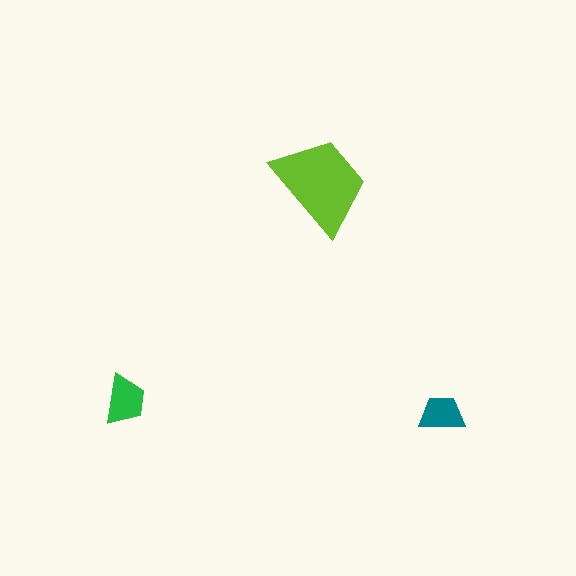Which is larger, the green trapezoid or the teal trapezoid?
The green one.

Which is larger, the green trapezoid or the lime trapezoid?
The lime one.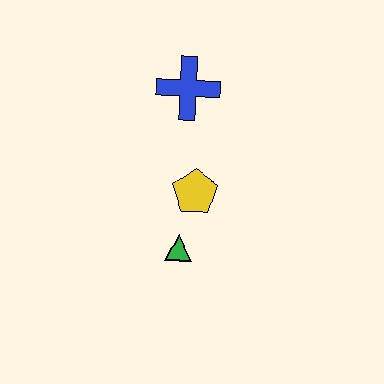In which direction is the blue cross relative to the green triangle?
The blue cross is above the green triangle.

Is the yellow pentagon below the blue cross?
Yes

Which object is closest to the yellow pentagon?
The green triangle is closest to the yellow pentagon.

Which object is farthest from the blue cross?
The green triangle is farthest from the blue cross.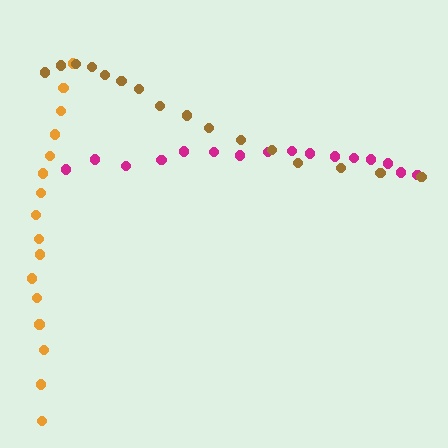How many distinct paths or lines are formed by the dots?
There are 3 distinct paths.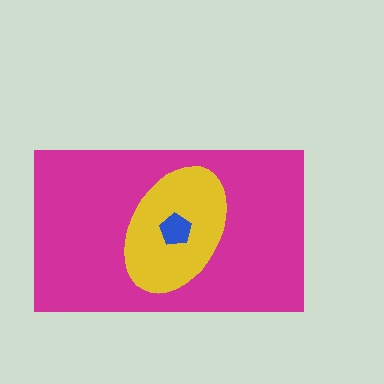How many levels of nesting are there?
3.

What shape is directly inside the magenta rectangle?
The yellow ellipse.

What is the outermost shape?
The magenta rectangle.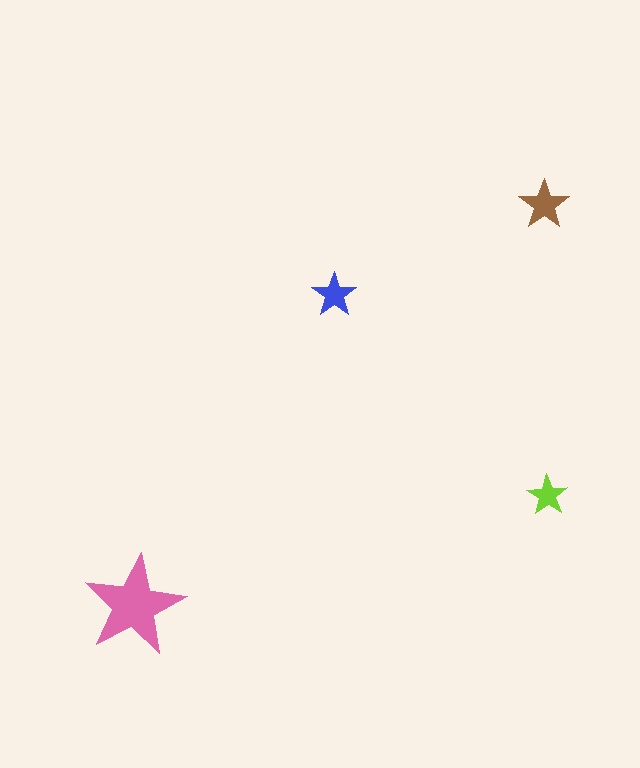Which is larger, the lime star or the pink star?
The pink one.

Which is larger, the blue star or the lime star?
The blue one.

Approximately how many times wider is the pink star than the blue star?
About 2.5 times wider.